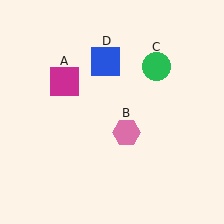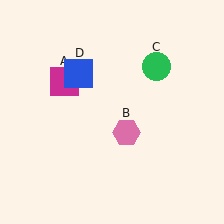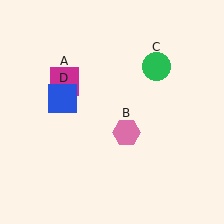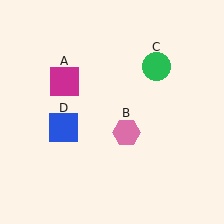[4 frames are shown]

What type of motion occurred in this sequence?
The blue square (object D) rotated counterclockwise around the center of the scene.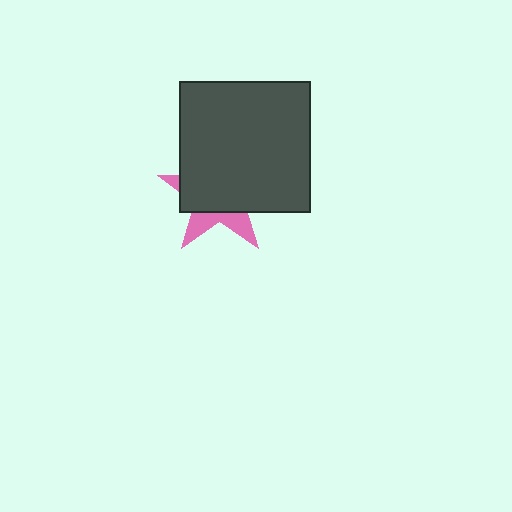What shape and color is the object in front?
The object in front is a dark gray square.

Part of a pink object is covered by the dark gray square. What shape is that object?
It is a star.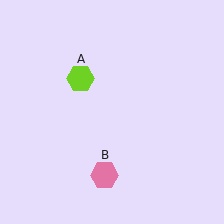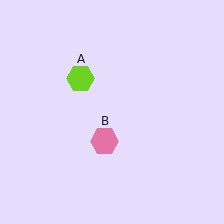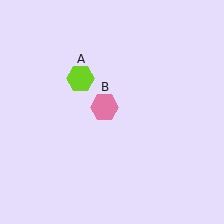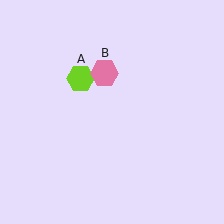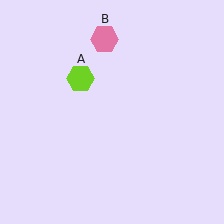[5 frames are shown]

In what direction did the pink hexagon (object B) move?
The pink hexagon (object B) moved up.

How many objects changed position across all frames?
1 object changed position: pink hexagon (object B).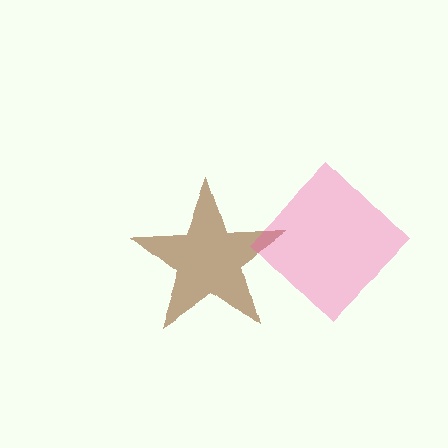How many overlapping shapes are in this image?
There are 2 overlapping shapes in the image.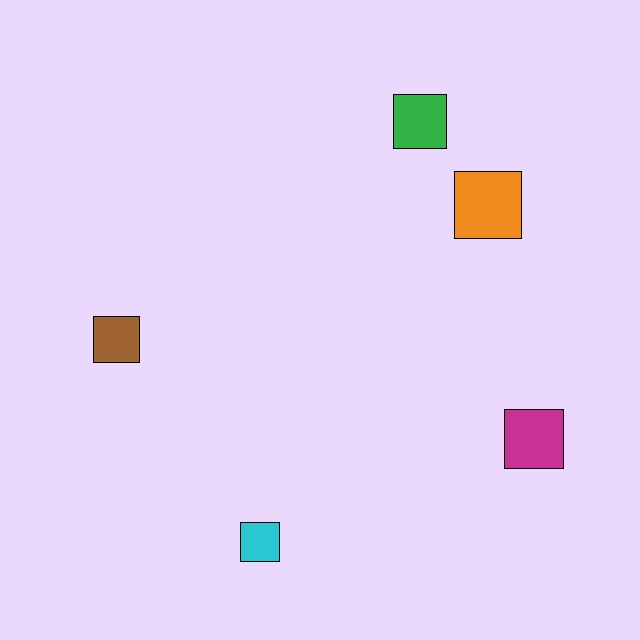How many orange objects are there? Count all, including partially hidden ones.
There is 1 orange object.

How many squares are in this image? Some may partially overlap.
There are 5 squares.